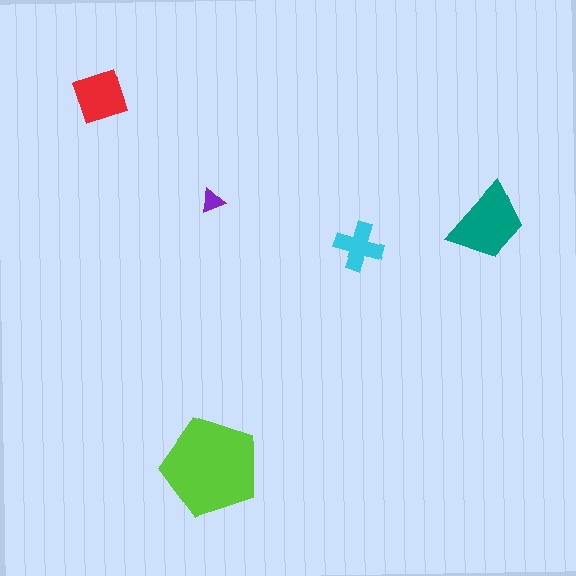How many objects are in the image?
There are 5 objects in the image.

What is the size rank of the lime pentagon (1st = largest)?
1st.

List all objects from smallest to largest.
The purple triangle, the cyan cross, the red square, the teal trapezoid, the lime pentagon.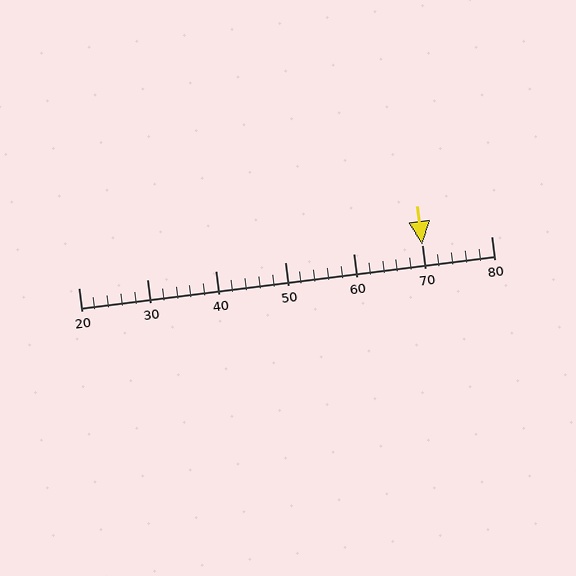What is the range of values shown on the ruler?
The ruler shows values from 20 to 80.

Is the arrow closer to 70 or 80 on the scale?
The arrow is closer to 70.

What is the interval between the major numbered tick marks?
The major tick marks are spaced 10 units apart.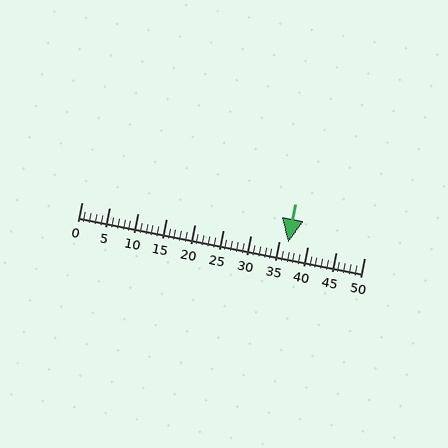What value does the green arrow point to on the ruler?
The green arrow points to approximately 36.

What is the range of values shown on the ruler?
The ruler shows values from 0 to 50.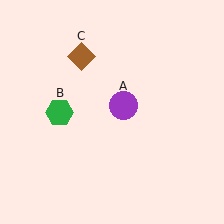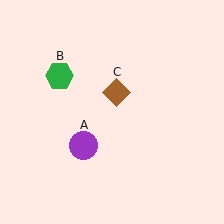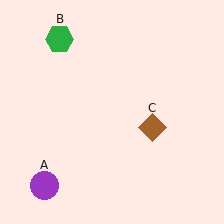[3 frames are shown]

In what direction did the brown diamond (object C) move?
The brown diamond (object C) moved down and to the right.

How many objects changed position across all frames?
3 objects changed position: purple circle (object A), green hexagon (object B), brown diamond (object C).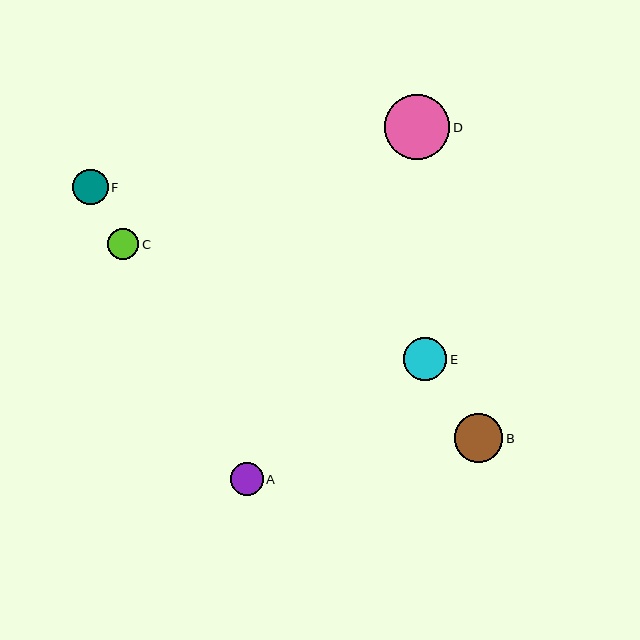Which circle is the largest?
Circle D is the largest with a size of approximately 65 pixels.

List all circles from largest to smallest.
From largest to smallest: D, B, E, F, A, C.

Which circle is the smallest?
Circle C is the smallest with a size of approximately 31 pixels.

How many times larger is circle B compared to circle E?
Circle B is approximately 1.1 times the size of circle E.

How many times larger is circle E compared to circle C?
Circle E is approximately 1.4 times the size of circle C.